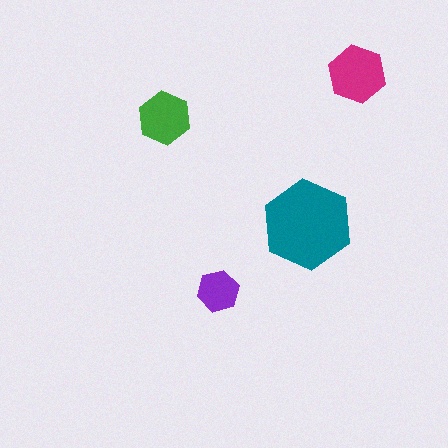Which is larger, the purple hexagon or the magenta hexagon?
The magenta one.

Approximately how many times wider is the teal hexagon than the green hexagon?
About 1.5 times wider.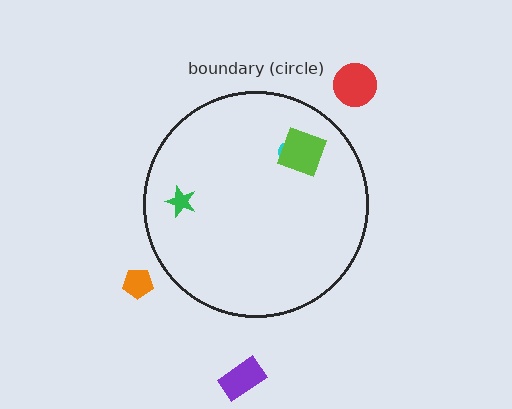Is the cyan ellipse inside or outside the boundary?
Inside.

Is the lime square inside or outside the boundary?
Inside.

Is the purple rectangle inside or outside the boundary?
Outside.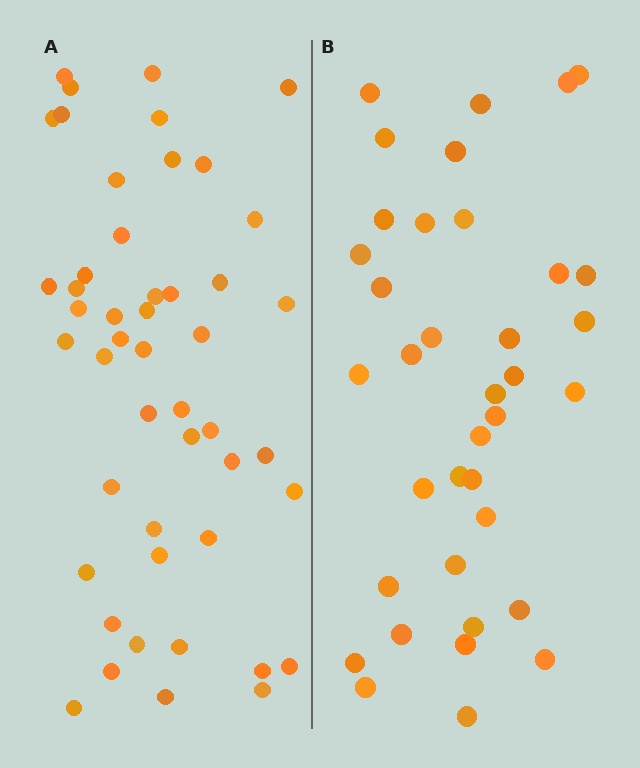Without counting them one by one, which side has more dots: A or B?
Region A (the left region) has more dots.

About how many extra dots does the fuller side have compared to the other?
Region A has roughly 12 or so more dots than region B.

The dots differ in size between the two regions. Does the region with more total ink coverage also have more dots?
No. Region B has more total ink coverage because its dots are larger, but region A actually contains more individual dots. Total area can be misleading — the number of items is what matters here.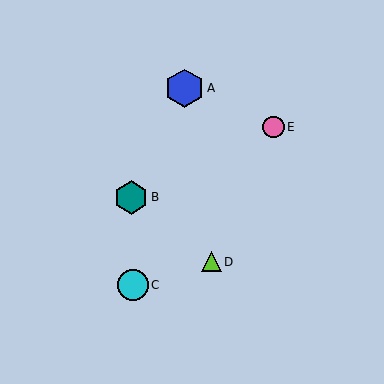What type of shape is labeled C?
Shape C is a cyan circle.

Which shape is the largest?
The blue hexagon (labeled A) is the largest.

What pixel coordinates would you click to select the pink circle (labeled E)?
Click at (273, 127) to select the pink circle E.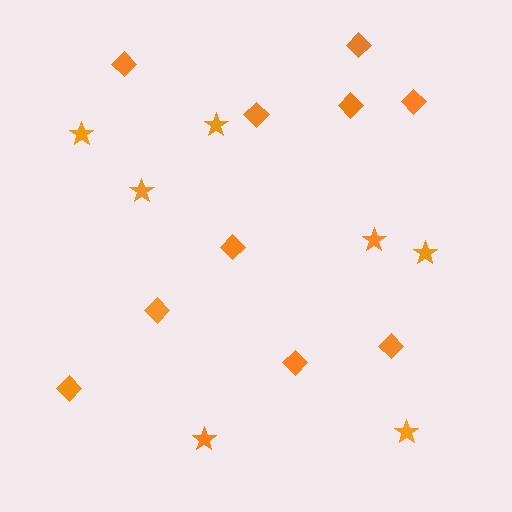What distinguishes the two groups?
There are 2 groups: one group of diamonds (10) and one group of stars (7).